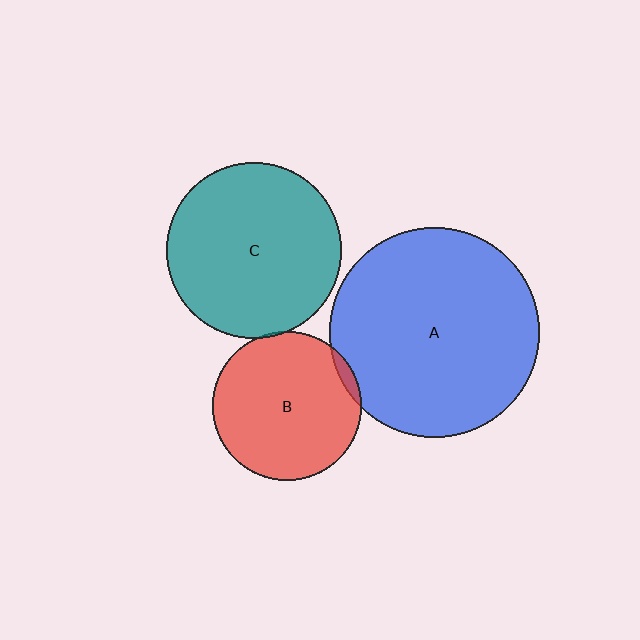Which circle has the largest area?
Circle A (blue).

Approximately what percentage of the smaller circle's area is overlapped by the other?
Approximately 5%.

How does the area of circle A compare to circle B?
Approximately 2.0 times.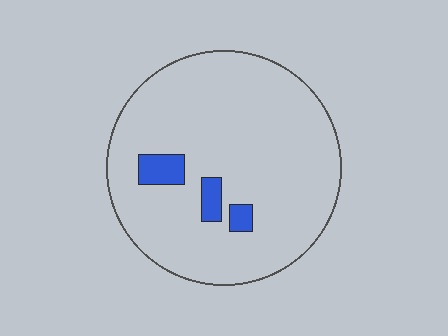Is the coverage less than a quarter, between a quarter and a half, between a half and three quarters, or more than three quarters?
Less than a quarter.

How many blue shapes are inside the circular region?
3.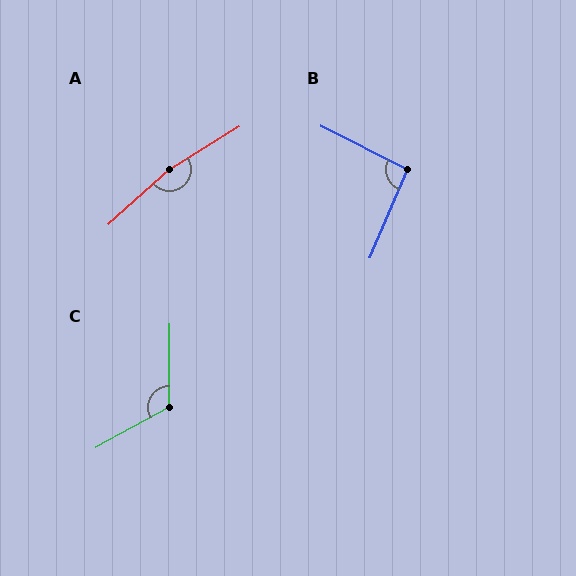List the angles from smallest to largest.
B (94°), C (119°), A (169°).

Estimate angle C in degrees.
Approximately 119 degrees.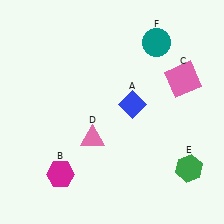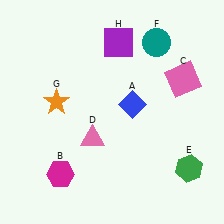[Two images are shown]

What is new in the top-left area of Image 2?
An orange star (G) was added in the top-left area of Image 2.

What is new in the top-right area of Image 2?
A purple square (H) was added in the top-right area of Image 2.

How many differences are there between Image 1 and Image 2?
There are 2 differences between the two images.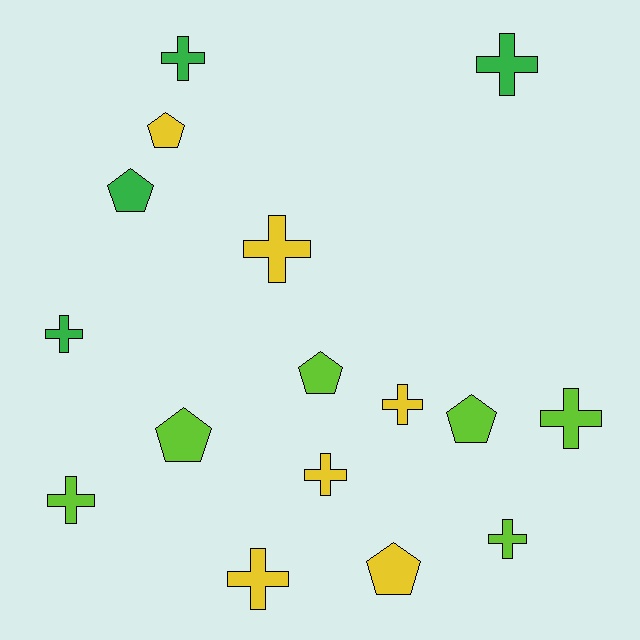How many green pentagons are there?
There is 1 green pentagon.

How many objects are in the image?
There are 16 objects.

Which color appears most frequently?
Lime, with 6 objects.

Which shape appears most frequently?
Cross, with 10 objects.